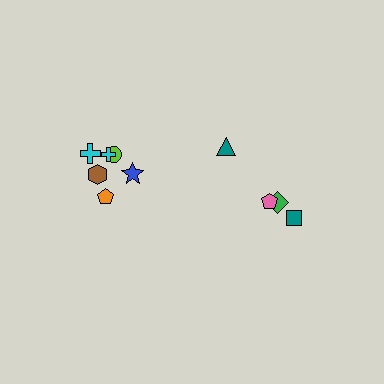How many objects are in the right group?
There are 4 objects.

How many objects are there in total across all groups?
There are 10 objects.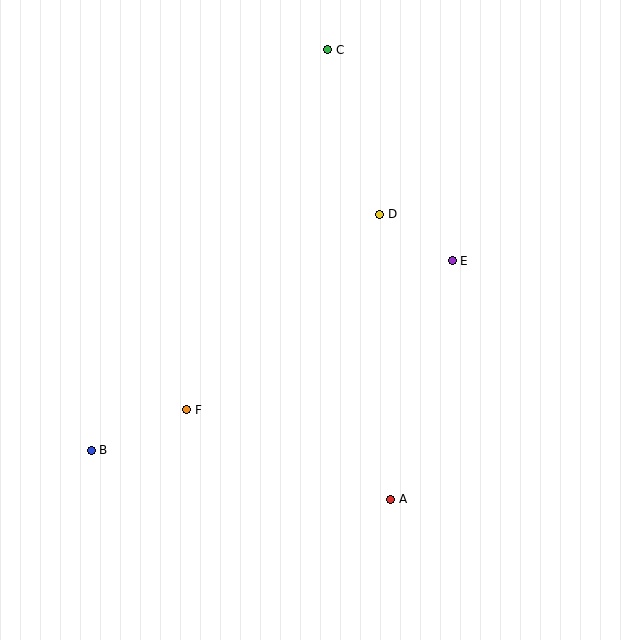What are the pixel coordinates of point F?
Point F is at (187, 410).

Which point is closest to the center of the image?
Point D at (380, 214) is closest to the center.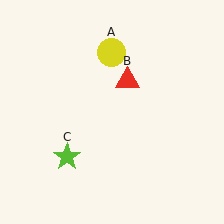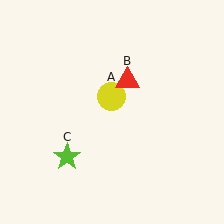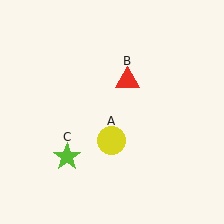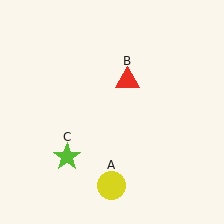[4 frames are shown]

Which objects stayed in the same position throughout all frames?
Red triangle (object B) and lime star (object C) remained stationary.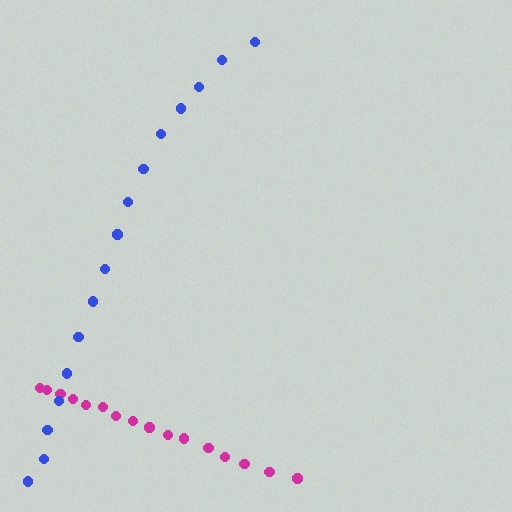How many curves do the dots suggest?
There are 2 distinct paths.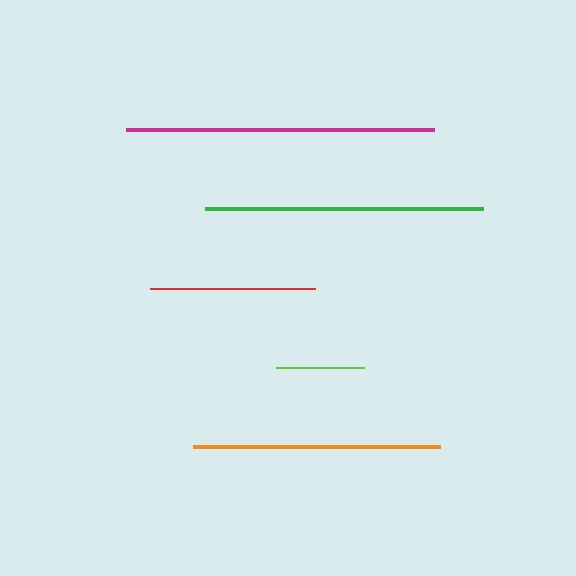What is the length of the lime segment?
The lime segment is approximately 89 pixels long.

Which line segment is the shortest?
The lime line is the shortest at approximately 89 pixels.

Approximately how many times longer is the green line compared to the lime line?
The green line is approximately 3.1 times the length of the lime line.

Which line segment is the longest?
The magenta line is the longest at approximately 308 pixels.